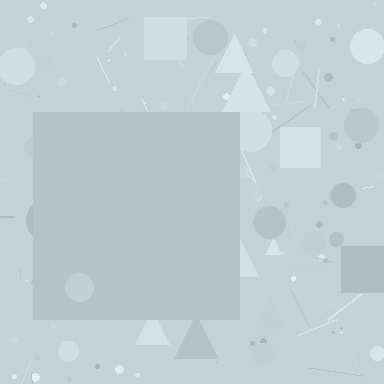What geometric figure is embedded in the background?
A square is embedded in the background.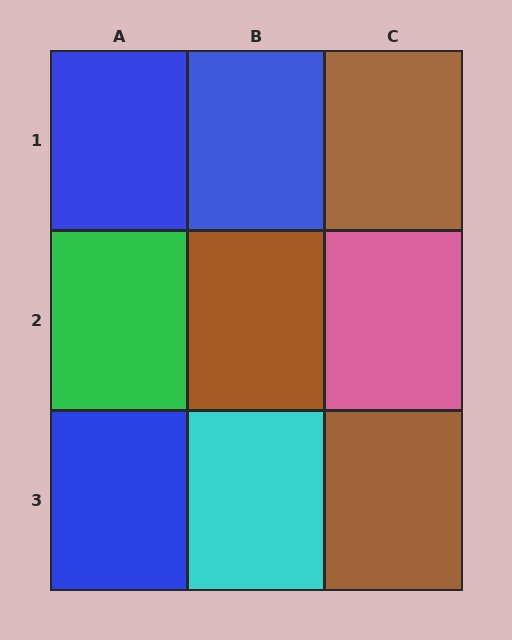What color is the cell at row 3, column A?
Blue.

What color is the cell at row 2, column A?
Green.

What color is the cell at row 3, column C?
Brown.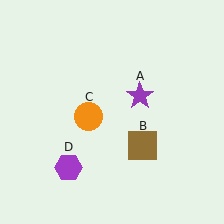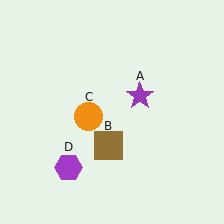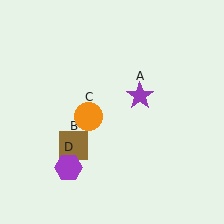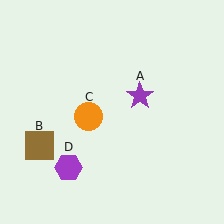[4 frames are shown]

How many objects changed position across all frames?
1 object changed position: brown square (object B).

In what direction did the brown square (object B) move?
The brown square (object B) moved left.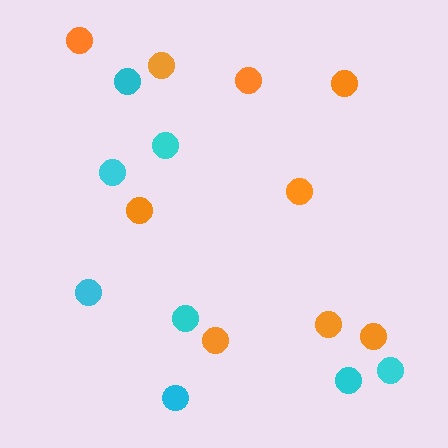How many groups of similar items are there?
There are 2 groups: one group of cyan circles (8) and one group of orange circles (9).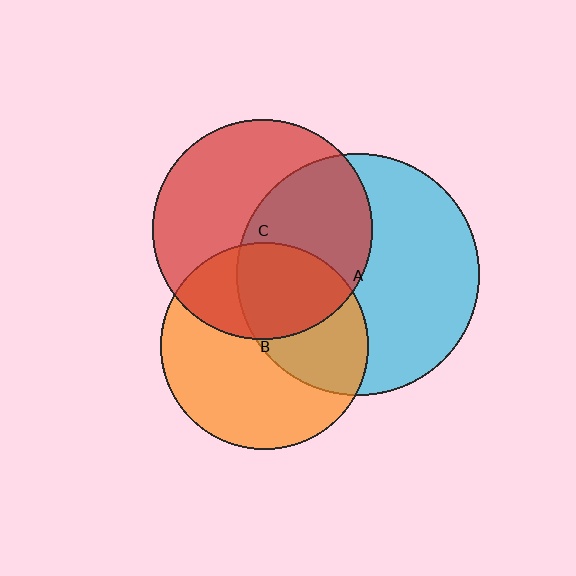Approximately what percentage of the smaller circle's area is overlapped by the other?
Approximately 50%.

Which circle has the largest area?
Circle A (cyan).